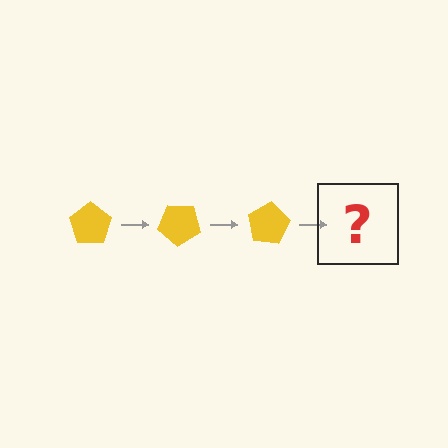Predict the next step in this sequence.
The next step is a yellow pentagon rotated 120 degrees.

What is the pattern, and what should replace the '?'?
The pattern is that the pentagon rotates 40 degrees each step. The '?' should be a yellow pentagon rotated 120 degrees.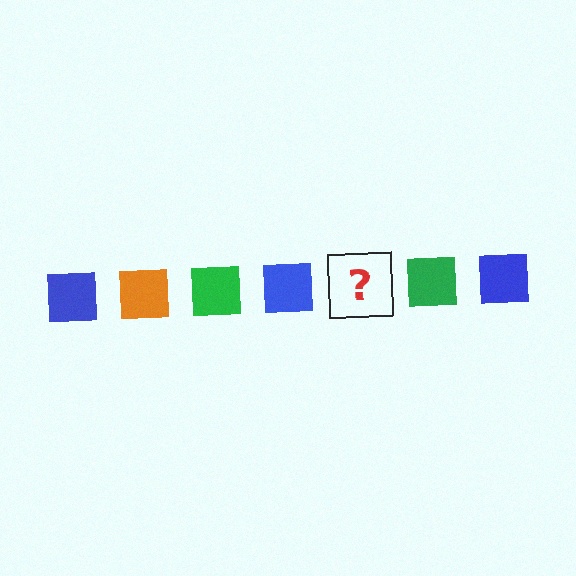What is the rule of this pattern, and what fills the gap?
The rule is that the pattern cycles through blue, orange, green squares. The gap should be filled with an orange square.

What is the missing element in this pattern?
The missing element is an orange square.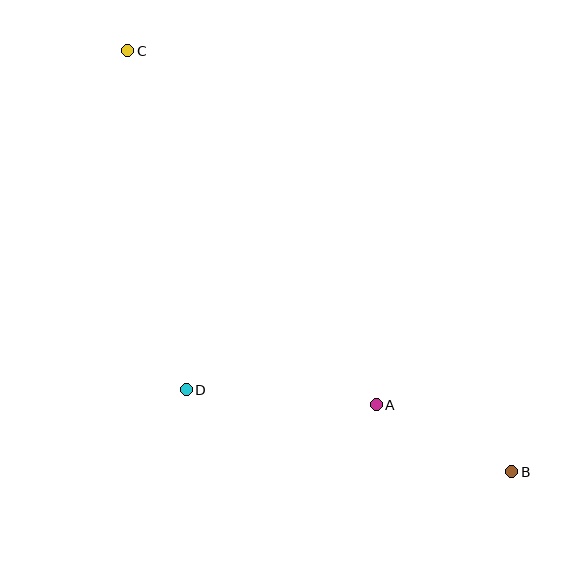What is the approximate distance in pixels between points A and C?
The distance between A and C is approximately 433 pixels.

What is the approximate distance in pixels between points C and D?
The distance between C and D is approximately 344 pixels.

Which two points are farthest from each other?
Points B and C are farthest from each other.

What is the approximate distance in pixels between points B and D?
The distance between B and D is approximately 335 pixels.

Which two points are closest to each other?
Points A and B are closest to each other.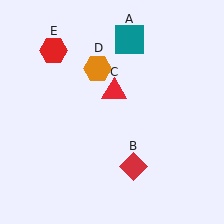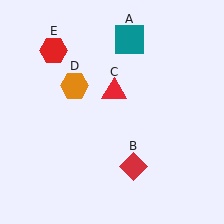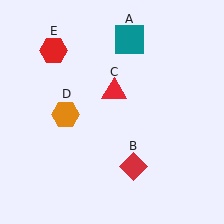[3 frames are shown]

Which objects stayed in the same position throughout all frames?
Teal square (object A) and red diamond (object B) and red triangle (object C) and red hexagon (object E) remained stationary.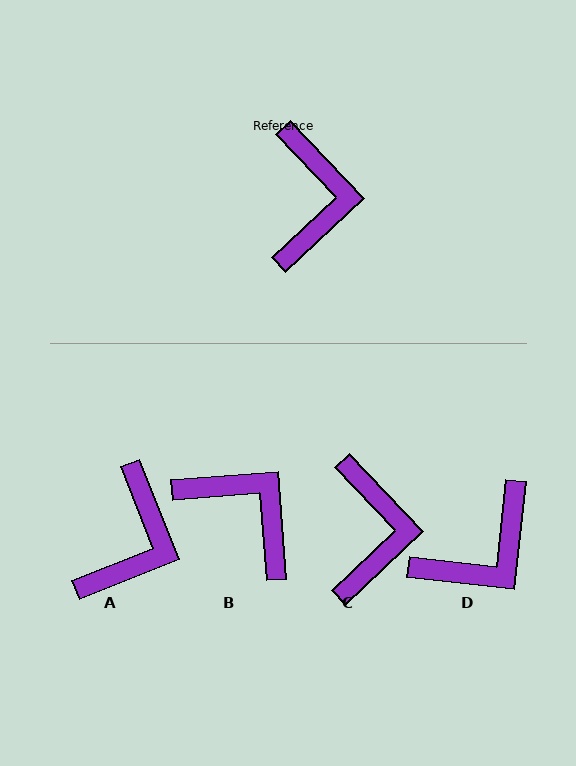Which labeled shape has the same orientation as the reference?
C.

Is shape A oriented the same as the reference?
No, it is off by about 22 degrees.